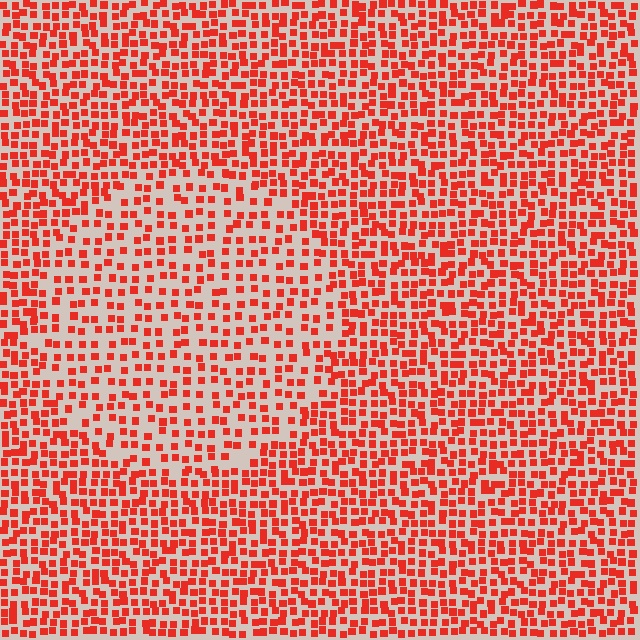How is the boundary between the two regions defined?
The boundary is defined by a change in element density (approximately 1.7x ratio). All elements are the same color, size, and shape.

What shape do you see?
I see a circle.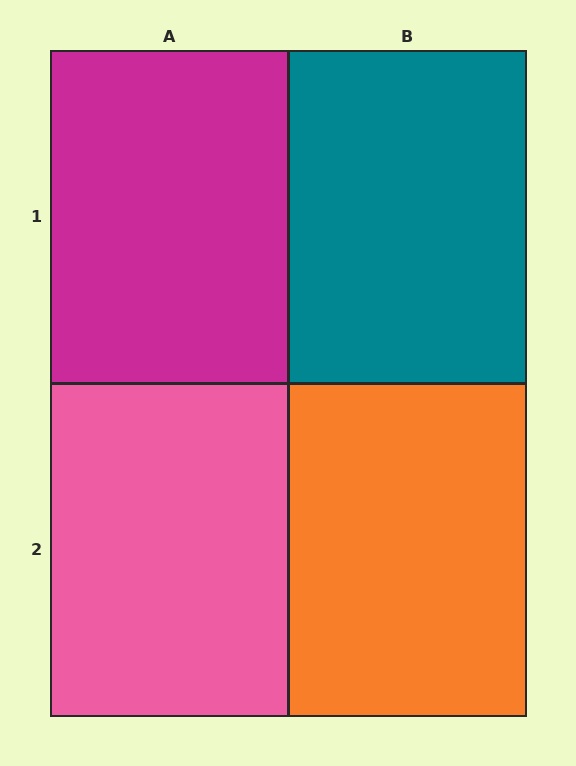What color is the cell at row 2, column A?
Pink.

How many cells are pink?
1 cell is pink.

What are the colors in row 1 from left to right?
Magenta, teal.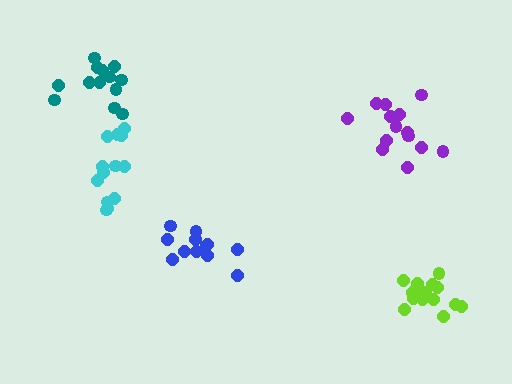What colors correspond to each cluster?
The clusters are colored: cyan, blue, purple, teal, lime.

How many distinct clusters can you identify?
There are 5 distinct clusters.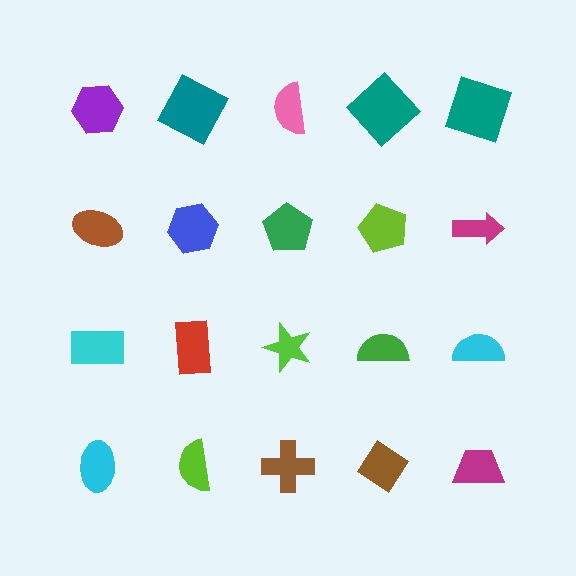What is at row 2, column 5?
A magenta arrow.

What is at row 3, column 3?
A lime star.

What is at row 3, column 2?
A red rectangle.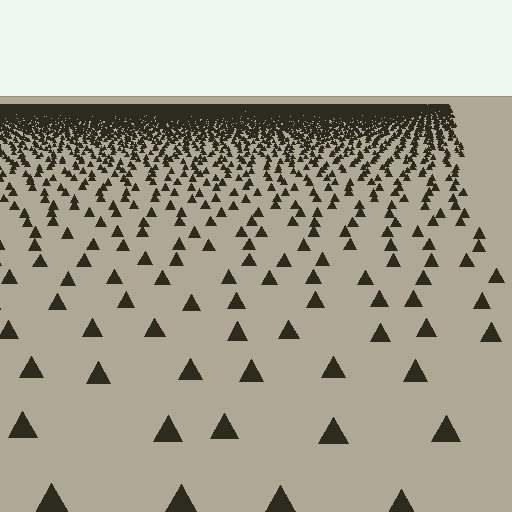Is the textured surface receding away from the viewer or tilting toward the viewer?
The surface is receding away from the viewer. Texture elements get smaller and denser toward the top.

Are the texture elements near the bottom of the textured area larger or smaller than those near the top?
Larger. Near the bottom, elements are closer to the viewer and appear at a bigger on-screen size.